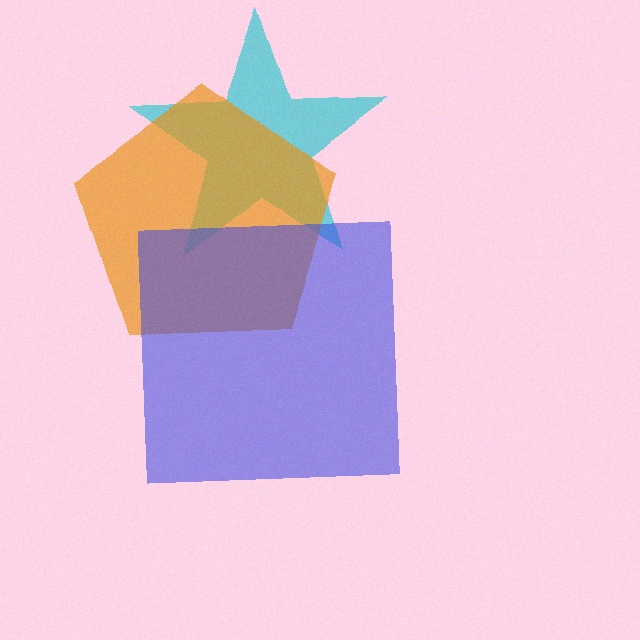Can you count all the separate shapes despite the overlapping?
Yes, there are 3 separate shapes.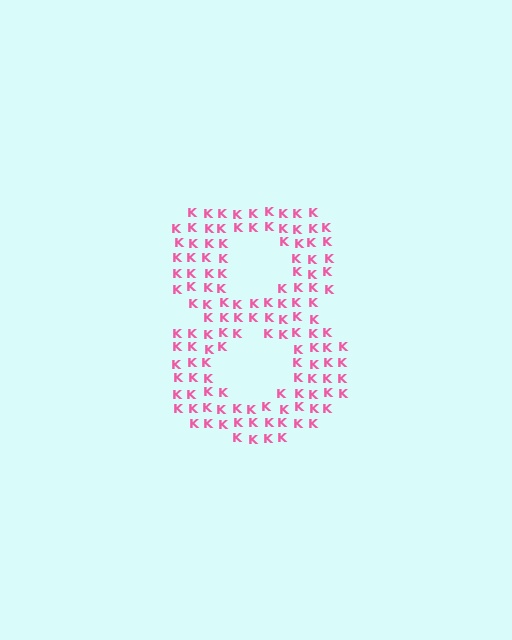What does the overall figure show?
The overall figure shows the digit 8.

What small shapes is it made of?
It is made of small letter K's.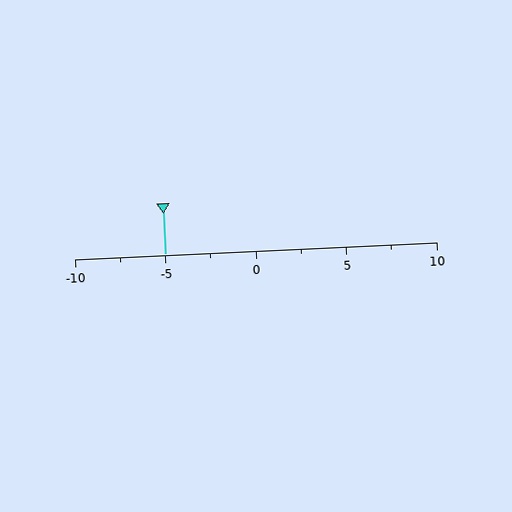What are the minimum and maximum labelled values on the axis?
The axis runs from -10 to 10.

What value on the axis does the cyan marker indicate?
The marker indicates approximately -5.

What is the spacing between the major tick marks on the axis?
The major ticks are spaced 5 apart.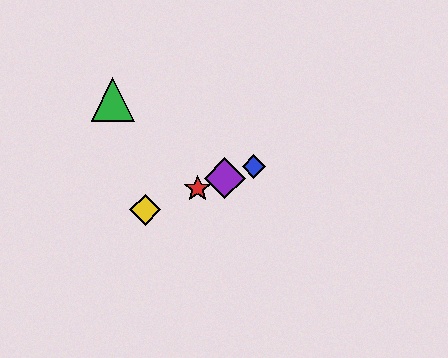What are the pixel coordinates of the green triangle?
The green triangle is at (113, 99).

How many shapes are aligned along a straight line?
4 shapes (the red star, the blue diamond, the yellow diamond, the purple diamond) are aligned along a straight line.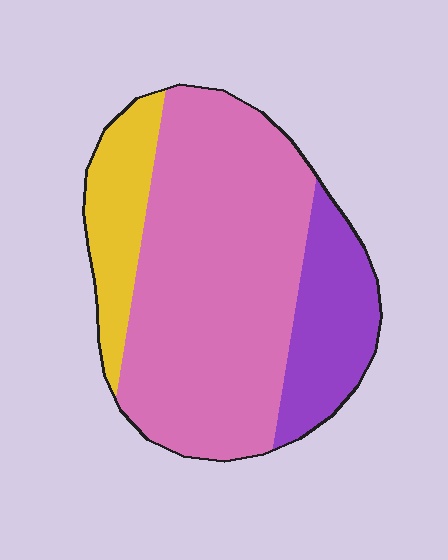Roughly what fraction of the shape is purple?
Purple covers roughly 20% of the shape.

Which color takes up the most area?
Pink, at roughly 65%.